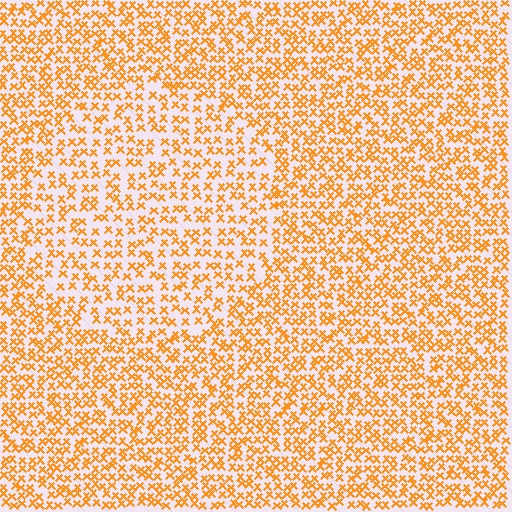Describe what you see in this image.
The image contains small orange elements arranged at two different densities. A circle-shaped region is visible where the elements are less densely packed than the surrounding area.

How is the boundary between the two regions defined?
The boundary is defined by a change in element density (approximately 1.5x ratio). All elements are the same color, size, and shape.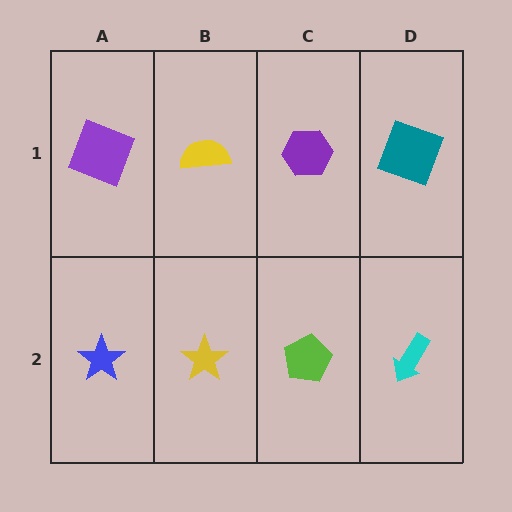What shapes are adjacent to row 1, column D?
A cyan arrow (row 2, column D), a purple hexagon (row 1, column C).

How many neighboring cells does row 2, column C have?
3.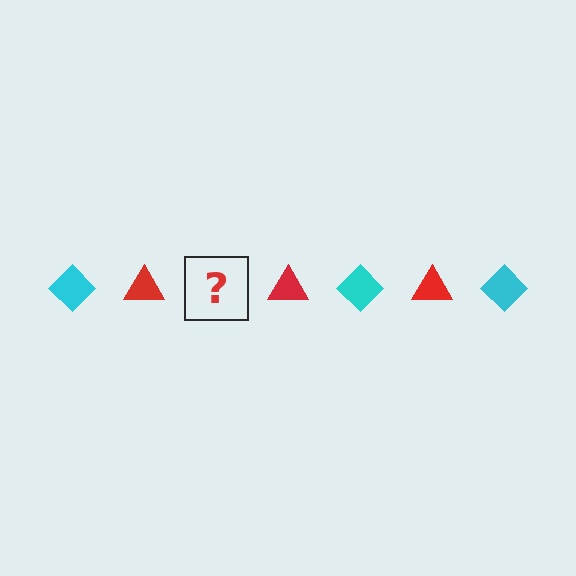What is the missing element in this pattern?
The missing element is a cyan diamond.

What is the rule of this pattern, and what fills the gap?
The rule is that the pattern alternates between cyan diamond and red triangle. The gap should be filled with a cyan diamond.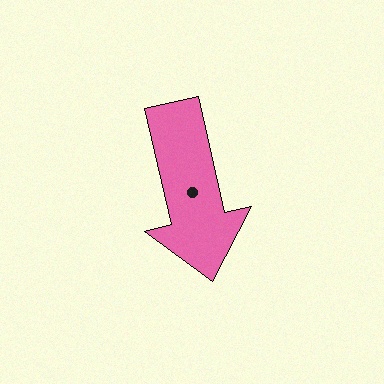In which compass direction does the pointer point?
South.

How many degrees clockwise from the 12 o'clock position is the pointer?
Approximately 167 degrees.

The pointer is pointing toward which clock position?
Roughly 6 o'clock.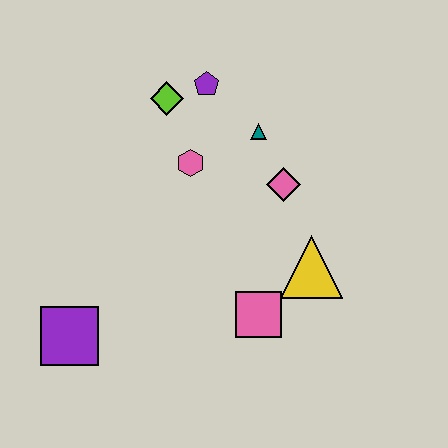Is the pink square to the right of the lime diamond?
Yes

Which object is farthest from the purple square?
The purple pentagon is farthest from the purple square.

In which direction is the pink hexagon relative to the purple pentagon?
The pink hexagon is below the purple pentagon.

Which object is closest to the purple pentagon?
The lime diamond is closest to the purple pentagon.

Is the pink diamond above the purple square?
Yes